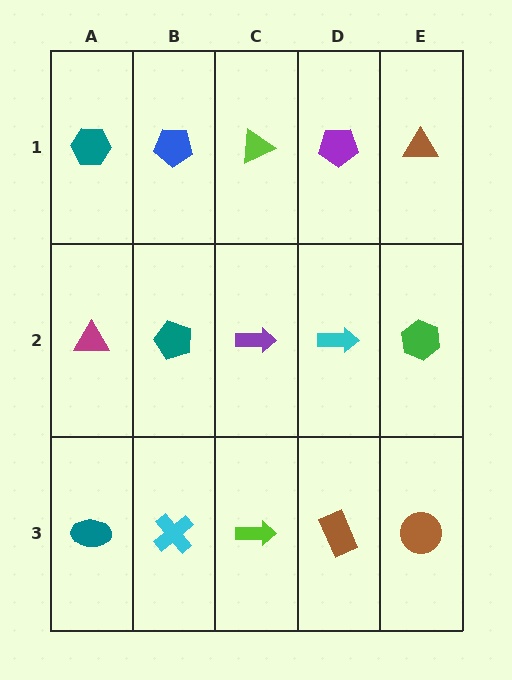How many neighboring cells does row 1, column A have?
2.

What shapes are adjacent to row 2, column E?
A brown triangle (row 1, column E), a brown circle (row 3, column E), a cyan arrow (row 2, column D).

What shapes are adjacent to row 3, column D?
A cyan arrow (row 2, column D), a lime arrow (row 3, column C), a brown circle (row 3, column E).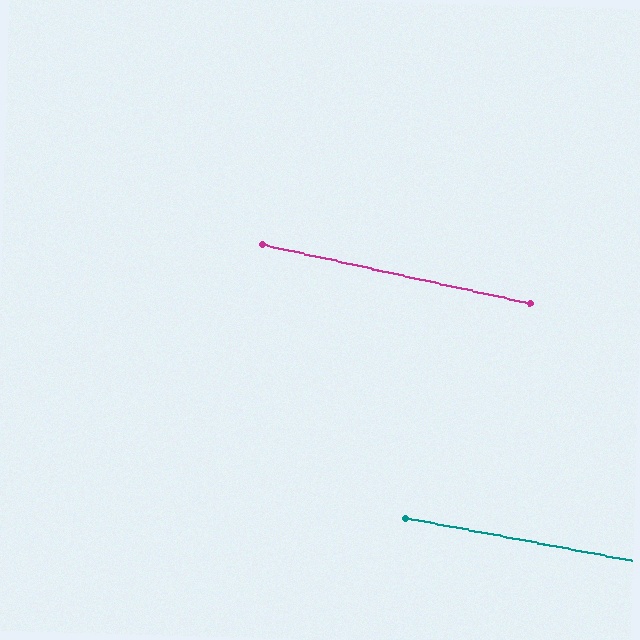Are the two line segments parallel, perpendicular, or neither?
Parallel — their directions differ by only 1.8°.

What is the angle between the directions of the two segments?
Approximately 2 degrees.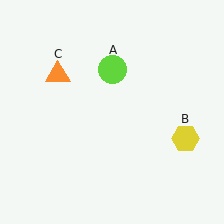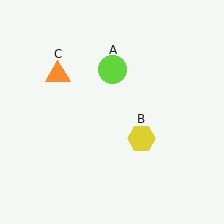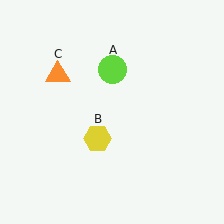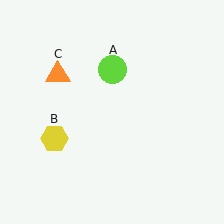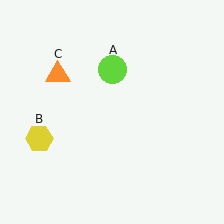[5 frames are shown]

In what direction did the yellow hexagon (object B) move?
The yellow hexagon (object B) moved left.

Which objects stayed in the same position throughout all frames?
Lime circle (object A) and orange triangle (object C) remained stationary.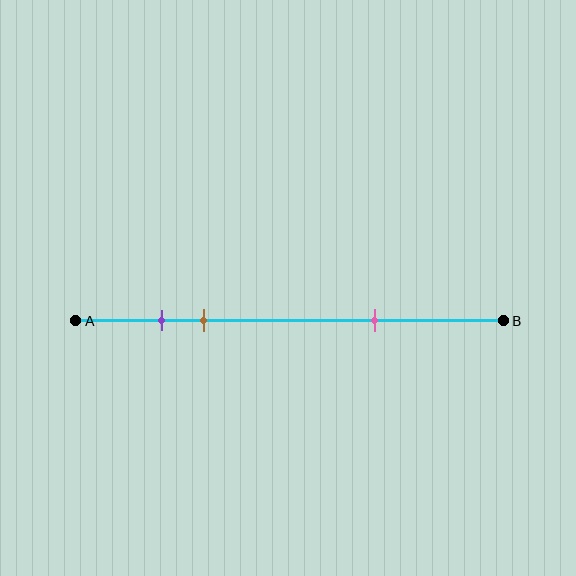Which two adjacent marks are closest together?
The purple and brown marks are the closest adjacent pair.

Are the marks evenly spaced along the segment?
No, the marks are not evenly spaced.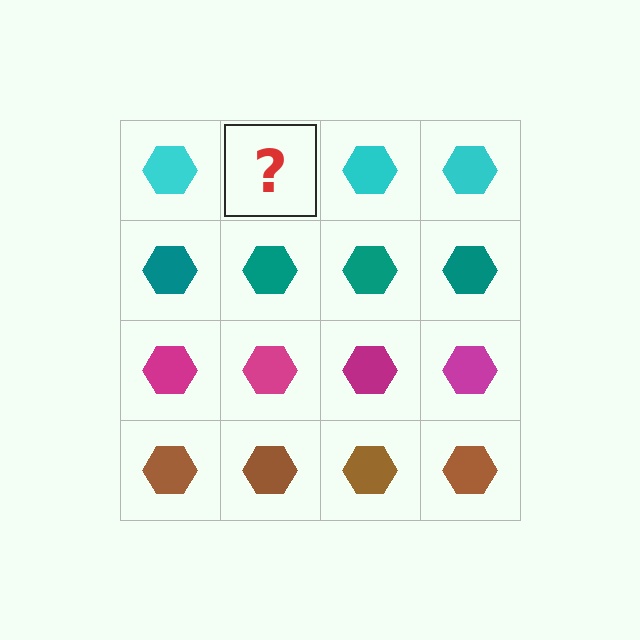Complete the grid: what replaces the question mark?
The question mark should be replaced with a cyan hexagon.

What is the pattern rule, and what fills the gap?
The rule is that each row has a consistent color. The gap should be filled with a cyan hexagon.